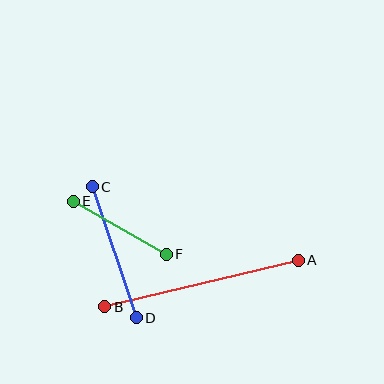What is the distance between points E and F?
The distance is approximately 107 pixels.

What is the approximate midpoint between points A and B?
The midpoint is at approximately (202, 284) pixels.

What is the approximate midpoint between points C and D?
The midpoint is at approximately (114, 252) pixels.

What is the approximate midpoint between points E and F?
The midpoint is at approximately (120, 228) pixels.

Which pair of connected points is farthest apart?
Points A and B are farthest apart.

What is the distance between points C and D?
The distance is approximately 138 pixels.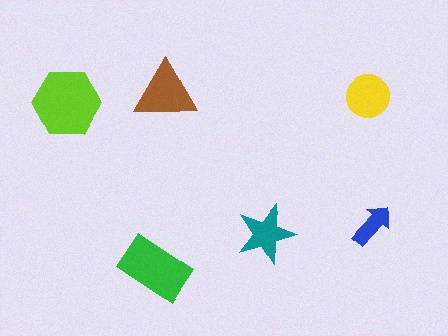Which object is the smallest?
The blue arrow.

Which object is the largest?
The lime hexagon.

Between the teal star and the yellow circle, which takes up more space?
The yellow circle.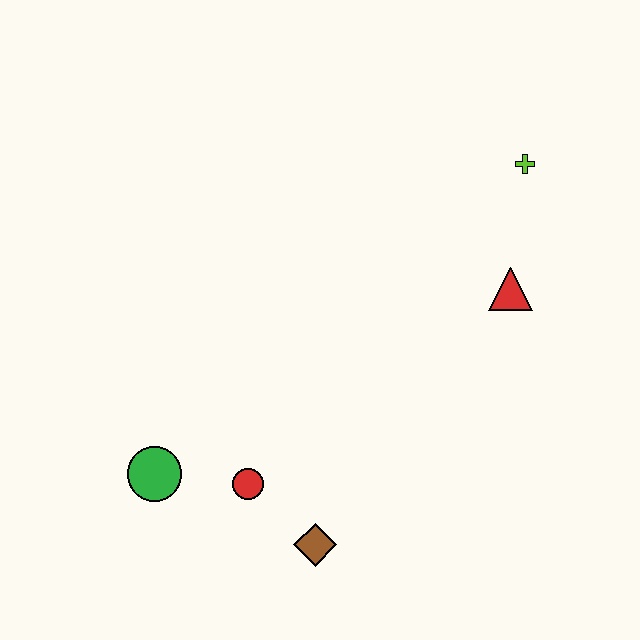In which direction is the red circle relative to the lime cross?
The red circle is below the lime cross.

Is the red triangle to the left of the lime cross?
Yes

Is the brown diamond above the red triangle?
No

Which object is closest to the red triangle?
The lime cross is closest to the red triangle.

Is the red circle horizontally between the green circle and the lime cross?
Yes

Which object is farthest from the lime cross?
The green circle is farthest from the lime cross.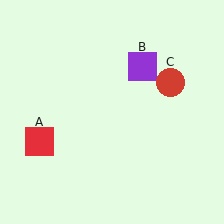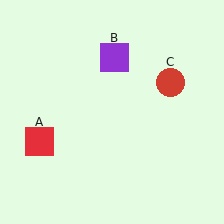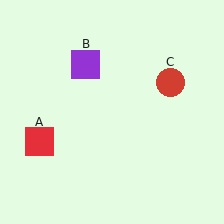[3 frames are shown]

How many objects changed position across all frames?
1 object changed position: purple square (object B).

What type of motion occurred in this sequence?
The purple square (object B) rotated counterclockwise around the center of the scene.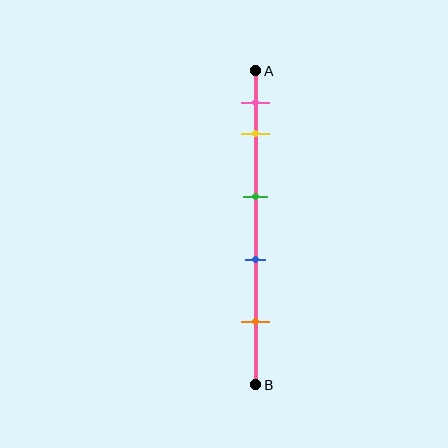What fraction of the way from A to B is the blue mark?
The blue mark is approximately 60% (0.6) of the way from A to B.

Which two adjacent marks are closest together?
The pink and yellow marks are the closest adjacent pair.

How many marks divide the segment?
There are 5 marks dividing the segment.